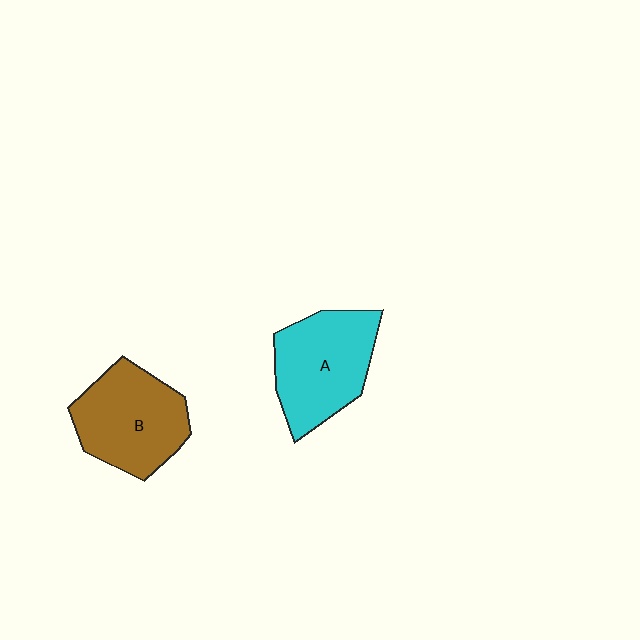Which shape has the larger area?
Shape A (cyan).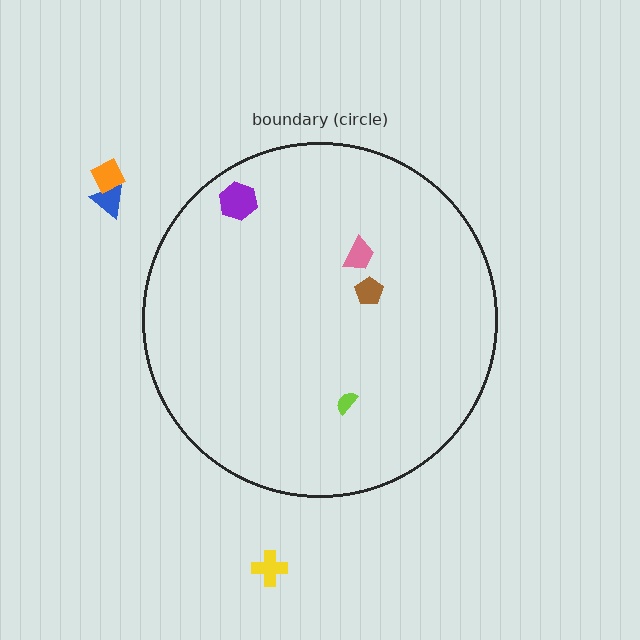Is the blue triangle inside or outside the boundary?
Outside.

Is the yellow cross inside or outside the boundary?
Outside.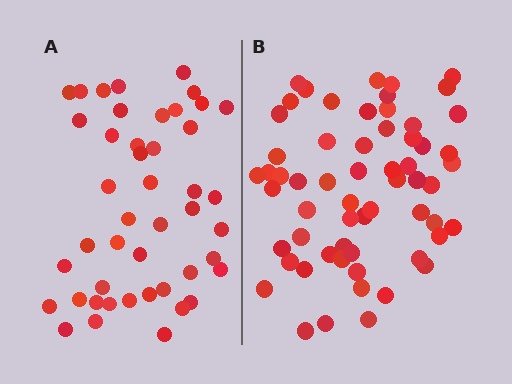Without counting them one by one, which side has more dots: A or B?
Region B (the right region) has more dots.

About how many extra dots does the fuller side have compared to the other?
Region B has approximately 15 more dots than region A.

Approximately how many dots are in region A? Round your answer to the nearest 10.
About 40 dots. (The exact count is 45, which rounds to 40.)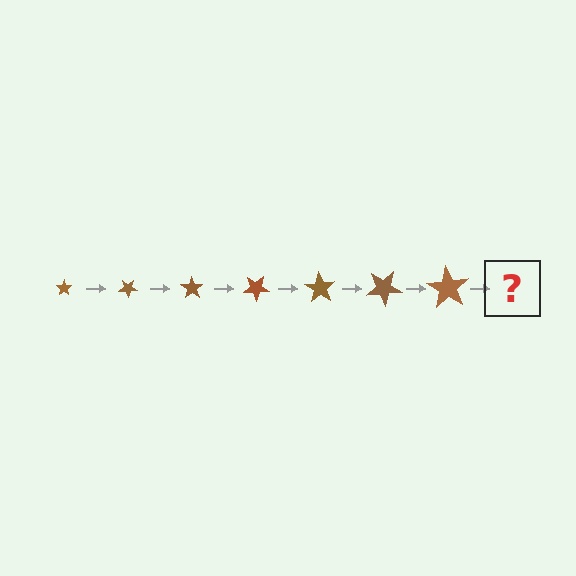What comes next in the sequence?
The next element should be a star, larger than the previous one and rotated 245 degrees from the start.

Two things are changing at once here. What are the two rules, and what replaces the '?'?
The two rules are that the star grows larger each step and it rotates 35 degrees each step. The '?' should be a star, larger than the previous one and rotated 245 degrees from the start.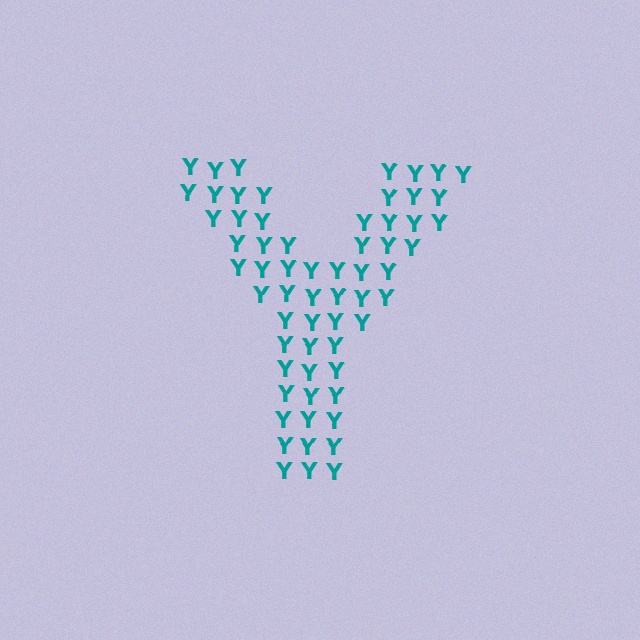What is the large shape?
The large shape is the letter Y.